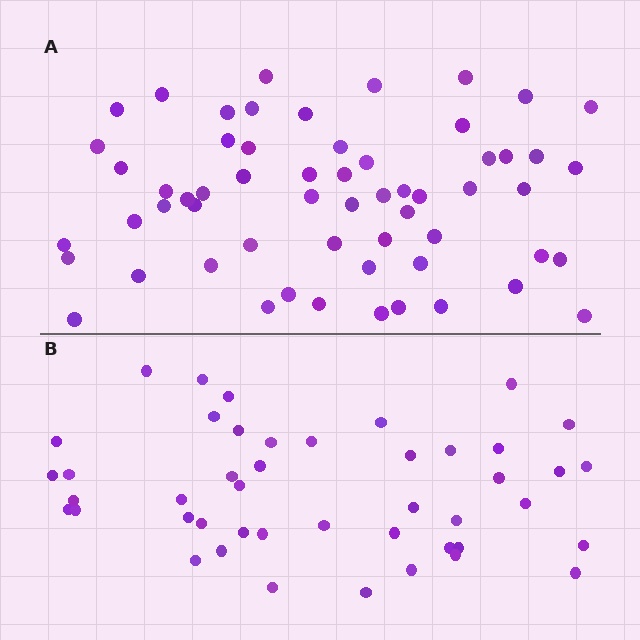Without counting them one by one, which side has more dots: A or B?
Region A (the top region) has more dots.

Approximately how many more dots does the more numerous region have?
Region A has approximately 15 more dots than region B.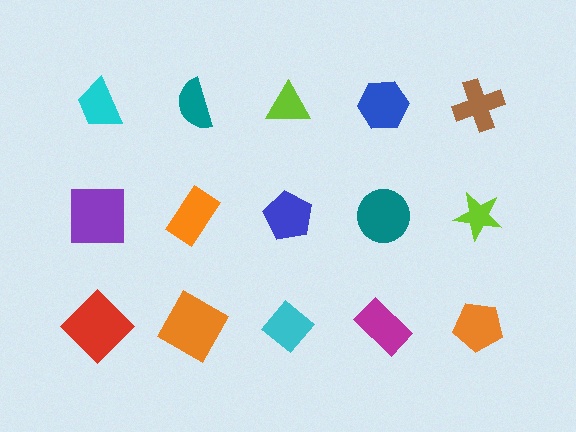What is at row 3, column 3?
A cyan diamond.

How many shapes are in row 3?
5 shapes.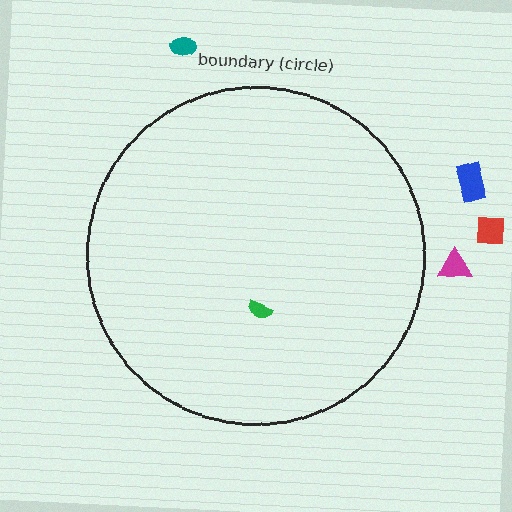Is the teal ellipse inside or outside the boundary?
Outside.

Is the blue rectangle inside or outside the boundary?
Outside.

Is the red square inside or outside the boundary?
Outside.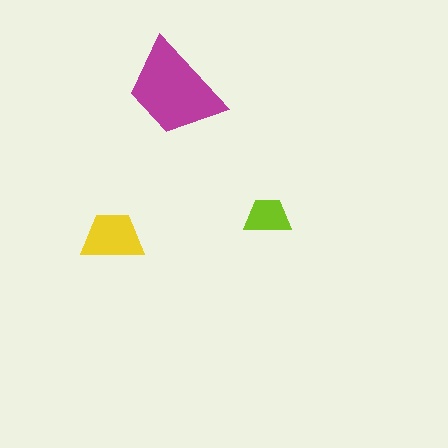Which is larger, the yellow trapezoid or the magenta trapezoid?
The magenta one.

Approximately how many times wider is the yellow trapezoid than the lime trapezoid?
About 1.5 times wider.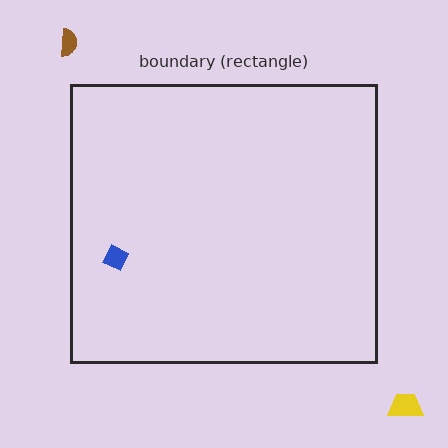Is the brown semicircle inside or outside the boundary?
Outside.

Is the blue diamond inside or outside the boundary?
Inside.